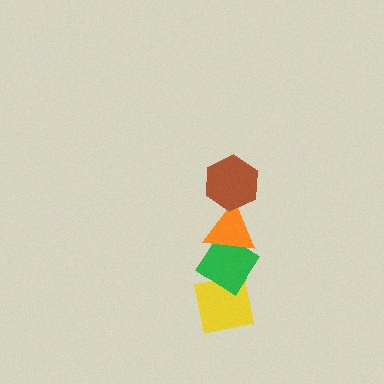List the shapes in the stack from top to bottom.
From top to bottom: the brown hexagon, the orange triangle, the green diamond, the yellow square.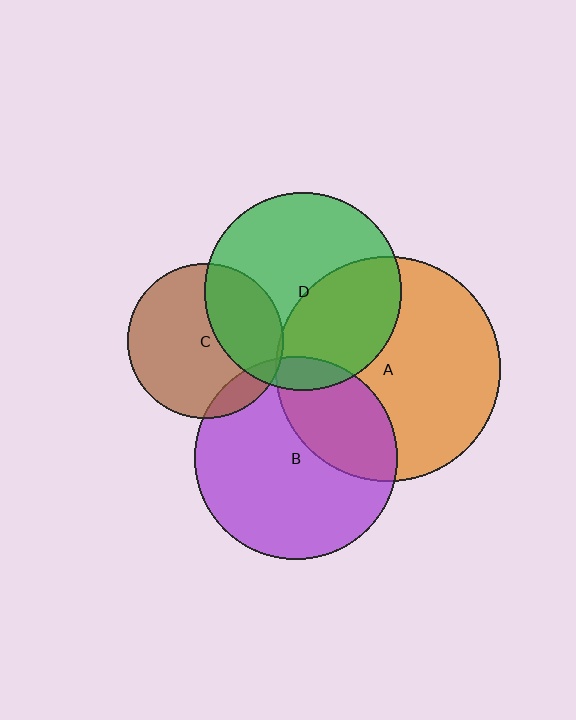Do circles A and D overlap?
Yes.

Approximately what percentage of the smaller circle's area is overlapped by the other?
Approximately 40%.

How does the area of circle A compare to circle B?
Approximately 1.2 times.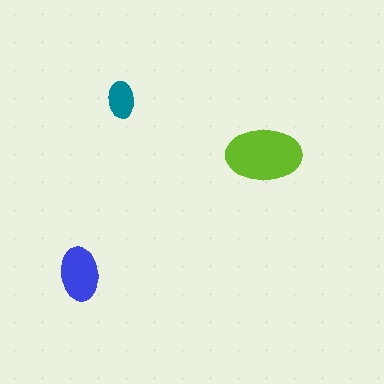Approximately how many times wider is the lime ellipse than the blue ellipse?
About 1.5 times wider.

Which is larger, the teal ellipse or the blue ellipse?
The blue one.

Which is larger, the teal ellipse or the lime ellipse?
The lime one.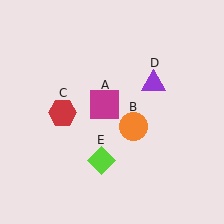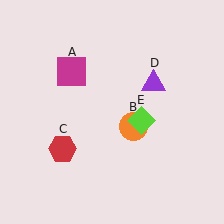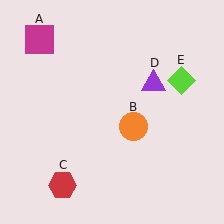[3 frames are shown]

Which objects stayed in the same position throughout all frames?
Orange circle (object B) and purple triangle (object D) remained stationary.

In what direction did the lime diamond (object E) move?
The lime diamond (object E) moved up and to the right.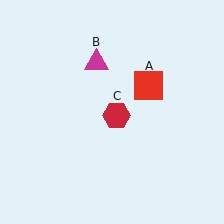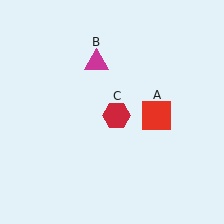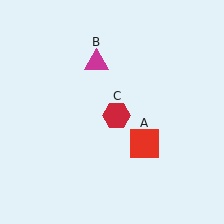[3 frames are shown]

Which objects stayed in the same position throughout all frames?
Magenta triangle (object B) and red hexagon (object C) remained stationary.